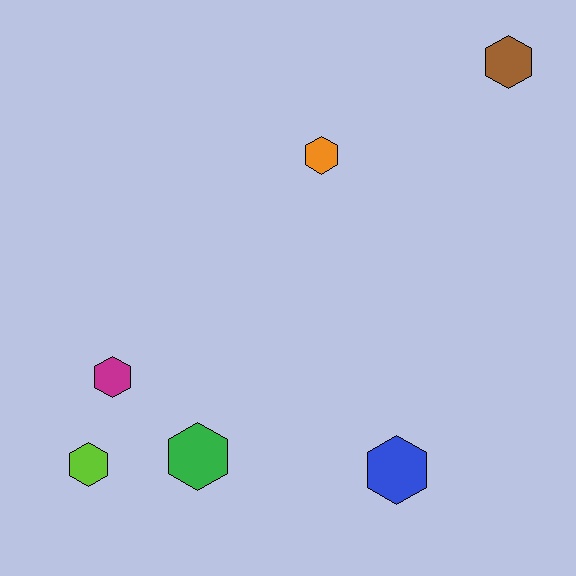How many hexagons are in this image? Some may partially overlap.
There are 6 hexagons.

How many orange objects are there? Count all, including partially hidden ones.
There is 1 orange object.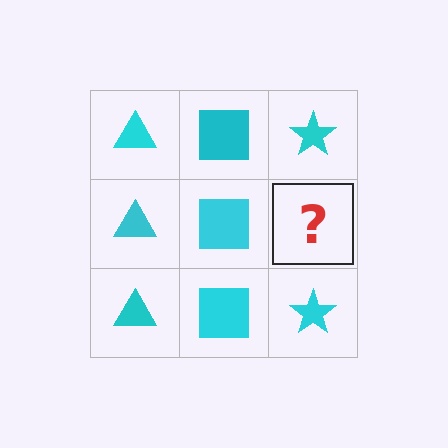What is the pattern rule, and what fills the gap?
The rule is that each column has a consistent shape. The gap should be filled with a cyan star.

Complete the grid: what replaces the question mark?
The question mark should be replaced with a cyan star.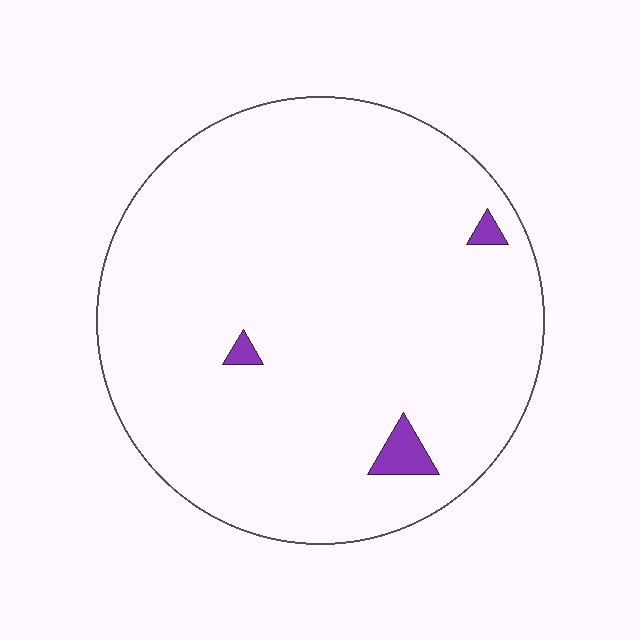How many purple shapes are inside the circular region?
3.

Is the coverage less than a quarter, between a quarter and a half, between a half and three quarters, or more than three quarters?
Less than a quarter.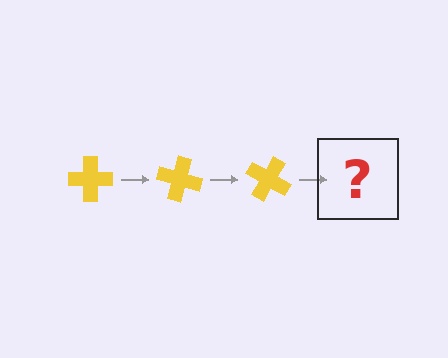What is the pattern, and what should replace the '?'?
The pattern is that the cross rotates 15 degrees each step. The '?' should be a yellow cross rotated 45 degrees.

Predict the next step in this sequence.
The next step is a yellow cross rotated 45 degrees.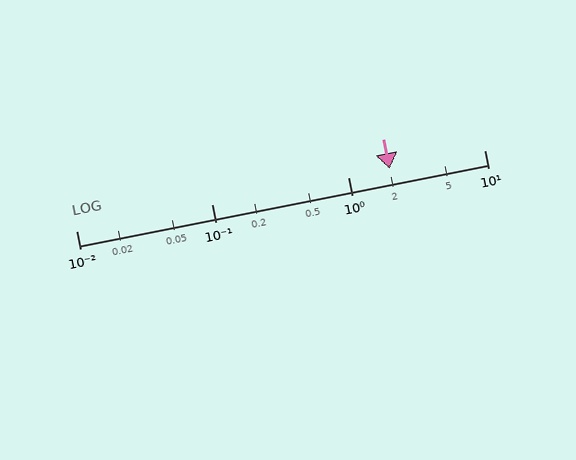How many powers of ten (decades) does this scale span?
The scale spans 3 decades, from 0.01 to 10.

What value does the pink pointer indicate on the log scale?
The pointer indicates approximately 2.